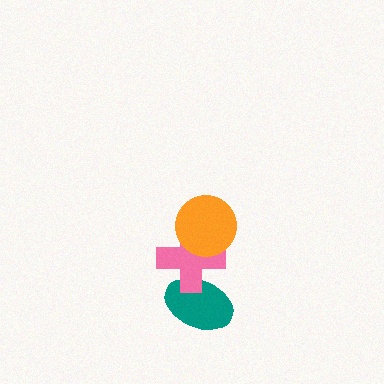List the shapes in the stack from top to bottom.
From top to bottom: the orange circle, the pink cross, the teal ellipse.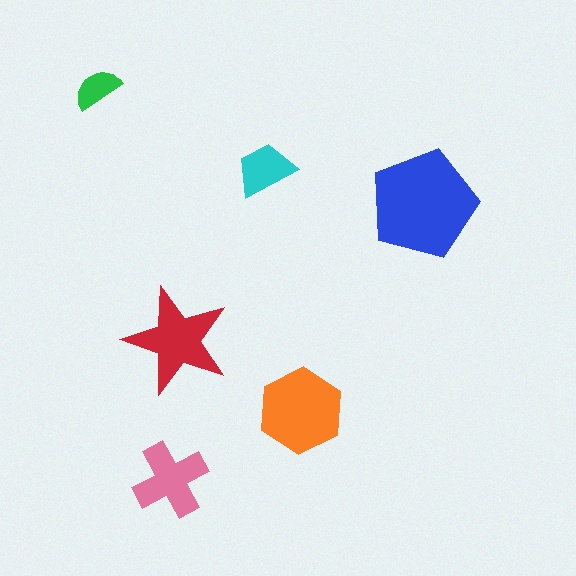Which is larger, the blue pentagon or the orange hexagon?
The blue pentagon.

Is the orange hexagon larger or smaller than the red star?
Larger.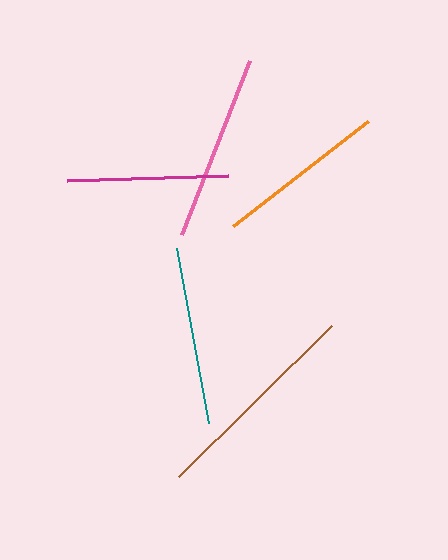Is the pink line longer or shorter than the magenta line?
The pink line is longer than the magenta line.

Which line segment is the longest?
The brown line is the longest at approximately 216 pixels.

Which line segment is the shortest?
The magenta line is the shortest at approximately 162 pixels.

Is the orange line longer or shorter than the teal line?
The teal line is longer than the orange line.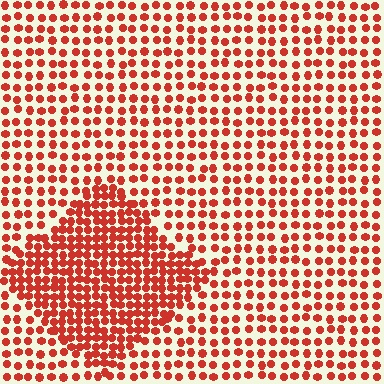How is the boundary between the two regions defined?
The boundary is defined by a change in element density (approximately 1.9x ratio). All elements are the same color, size, and shape.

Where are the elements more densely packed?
The elements are more densely packed inside the diamond boundary.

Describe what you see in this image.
The image contains small red elements arranged at two different densities. A diamond-shaped region is visible where the elements are more densely packed than the surrounding area.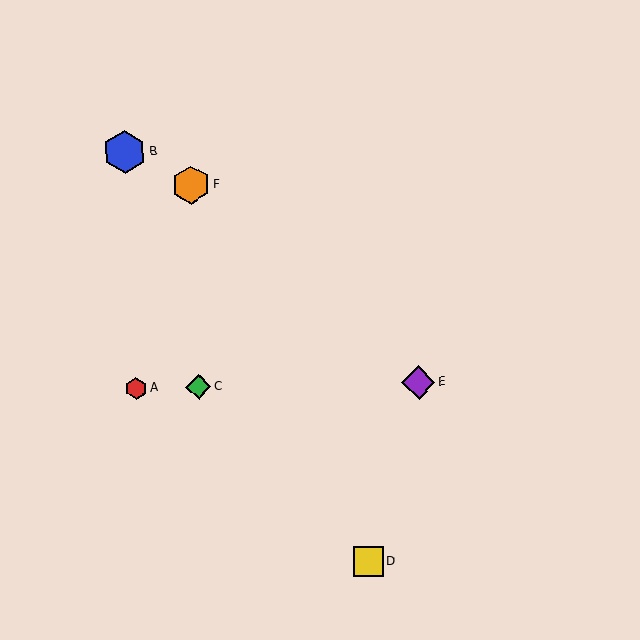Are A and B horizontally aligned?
No, A is at y≈388 and B is at y≈152.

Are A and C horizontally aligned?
Yes, both are at y≈388.